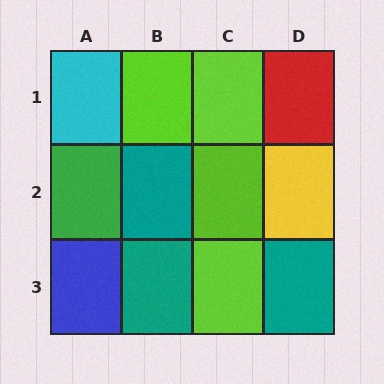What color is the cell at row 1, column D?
Red.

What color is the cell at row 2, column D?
Yellow.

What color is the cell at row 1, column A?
Cyan.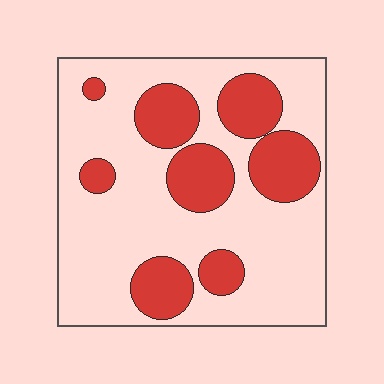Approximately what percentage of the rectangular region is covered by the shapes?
Approximately 30%.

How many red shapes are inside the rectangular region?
8.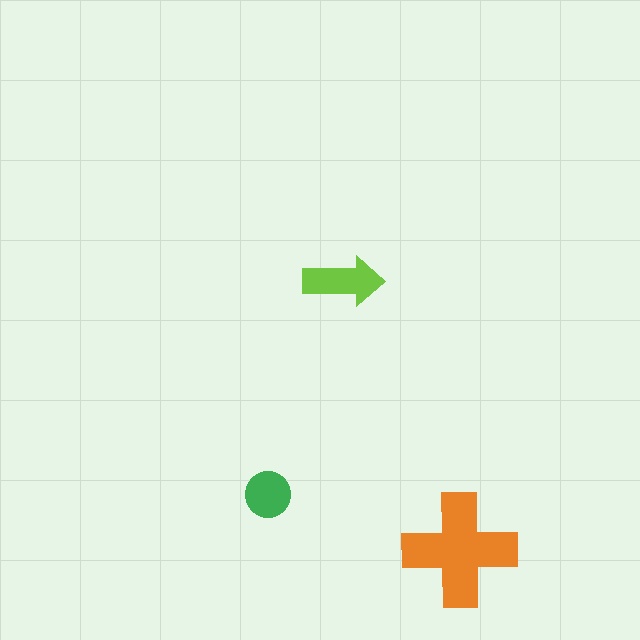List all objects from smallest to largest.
The green circle, the lime arrow, the orange cross.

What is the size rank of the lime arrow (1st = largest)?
2nd.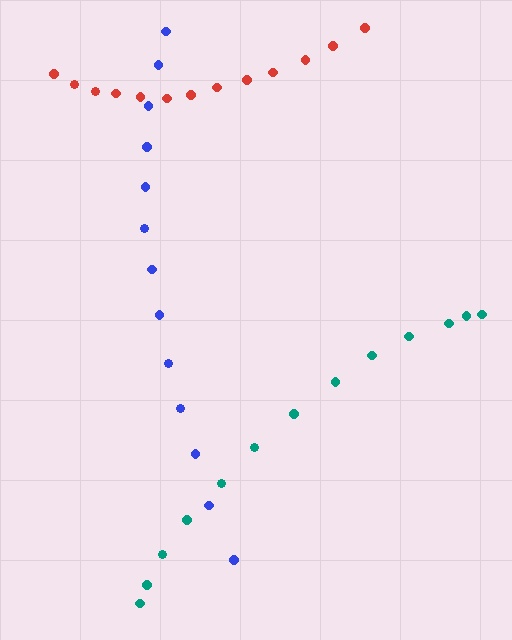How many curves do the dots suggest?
There are 3 distinct paths.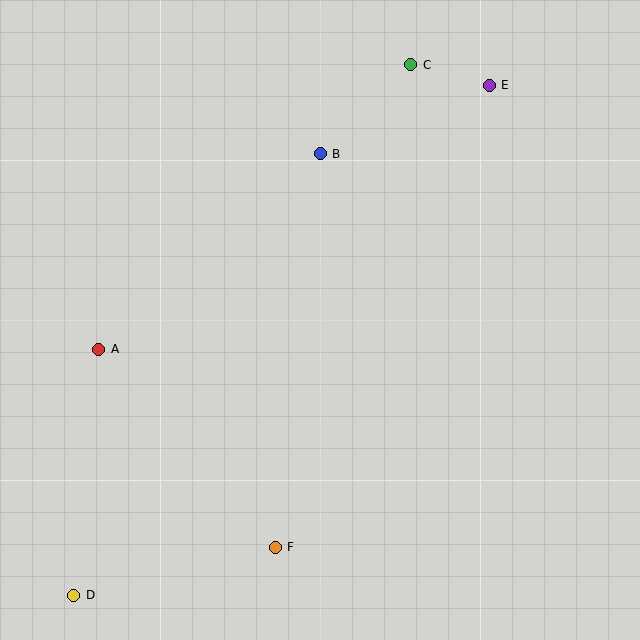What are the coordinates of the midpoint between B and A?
The midpoint between B and A is at (209, 251).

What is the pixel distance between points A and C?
The distance between A and C is 422 pixels.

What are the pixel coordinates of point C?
Point C is at (411, 65).